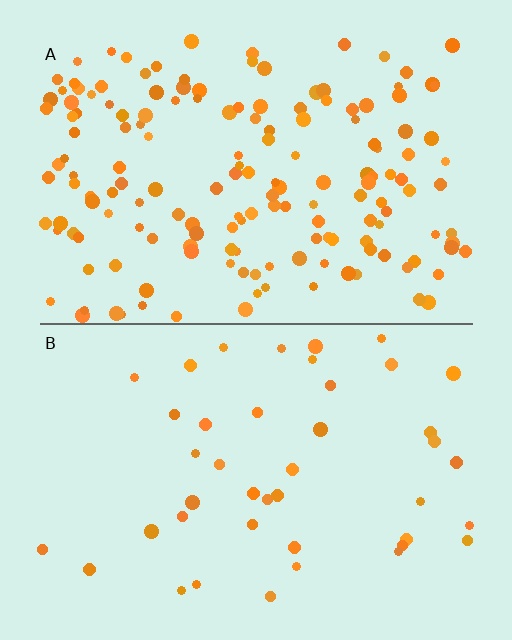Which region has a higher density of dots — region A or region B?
A (the top).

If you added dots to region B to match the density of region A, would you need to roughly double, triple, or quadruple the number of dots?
Approximately quadruple.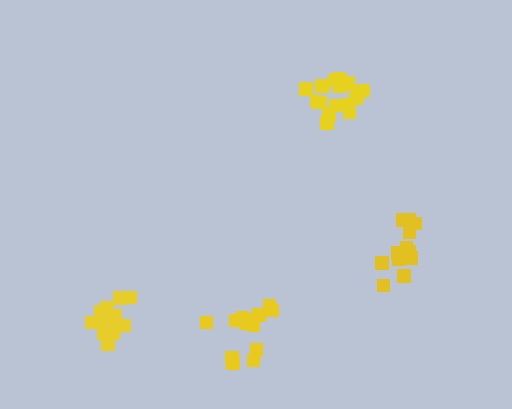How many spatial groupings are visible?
There are 4 spatial groupings.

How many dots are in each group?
Group 1: 18 dots, Group 2: 13 dots, Group 3: 14 dots, Group 4: 14 dots (59 total).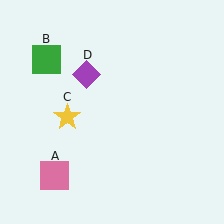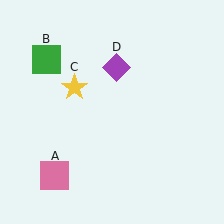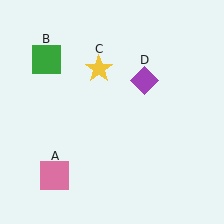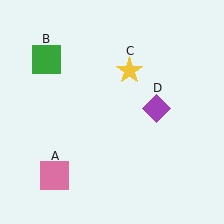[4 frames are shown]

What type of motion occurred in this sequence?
The yellow star (object C), purple diamond (object D) rotated clockwise around the center of the scene.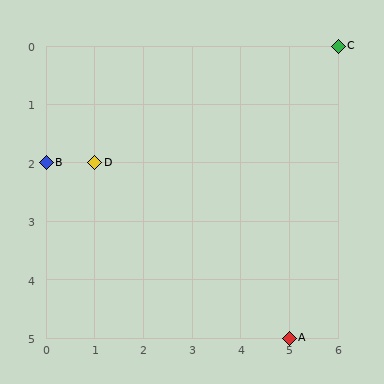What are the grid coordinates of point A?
Point A is at grid coordinates (5, 5).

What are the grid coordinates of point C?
Point C is at grid coordinates (6, 0).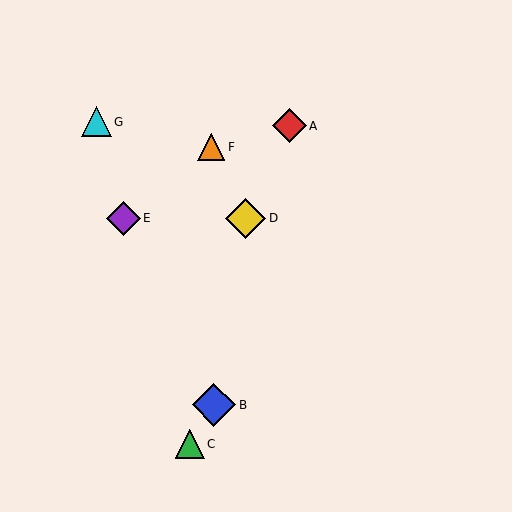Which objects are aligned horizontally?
Objects D, E are aligned horizontally.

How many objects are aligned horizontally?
2 objects (D, E) are aligned horizontally.